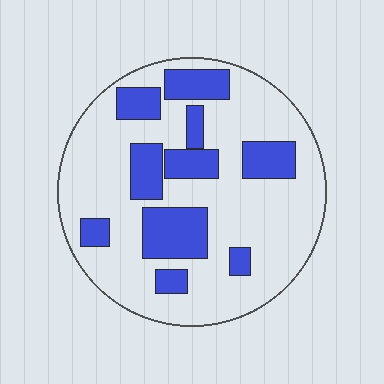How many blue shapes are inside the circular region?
10.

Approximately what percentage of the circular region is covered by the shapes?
Approximately 25%.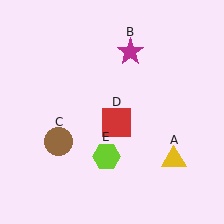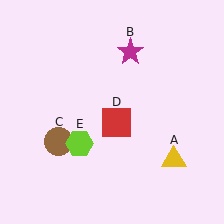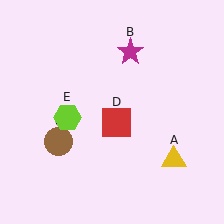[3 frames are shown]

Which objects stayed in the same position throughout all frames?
Yellow triangle (object A) and magenta star (object B) and brown circle (object C) and red square (object D) remained stationary.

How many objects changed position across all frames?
1 object changed position: lime hexagon (object E).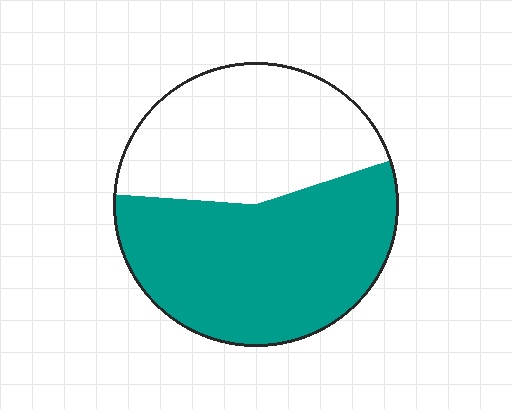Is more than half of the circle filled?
Yes.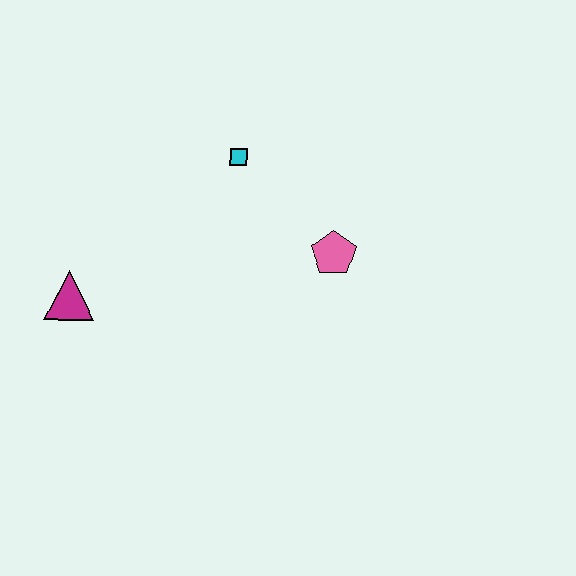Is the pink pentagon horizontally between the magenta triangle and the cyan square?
No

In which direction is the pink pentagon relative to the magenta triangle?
The pink pentagon is to the right of the magenta triangle.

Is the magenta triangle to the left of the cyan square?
Yes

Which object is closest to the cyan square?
The pink pentagon is closest to the cyan square.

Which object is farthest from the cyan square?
The magenta triangle is farthest from the cyan square.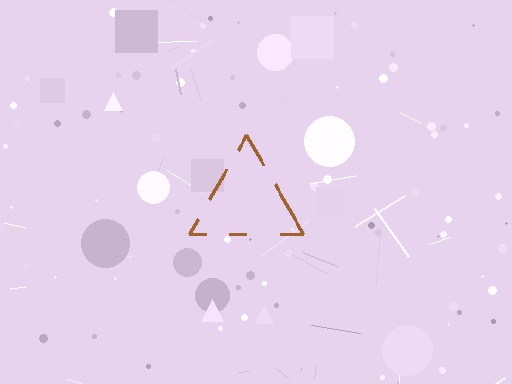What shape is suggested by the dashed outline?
The dashed outline suggests a triangle.